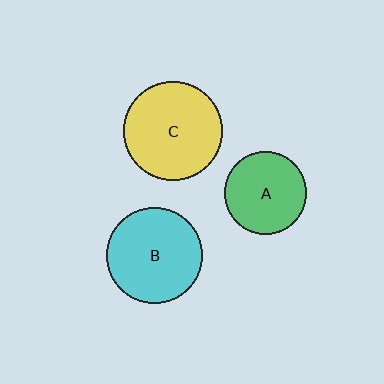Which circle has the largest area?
Circle C (yellow).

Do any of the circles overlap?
No, none of the circles overlap.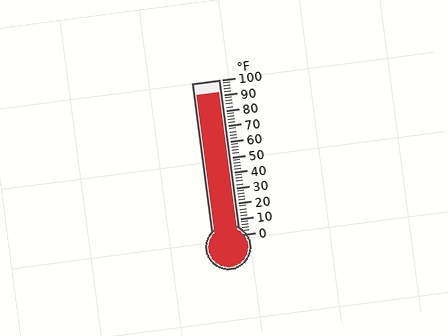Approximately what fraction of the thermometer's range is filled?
The thermometer is filled to approximately 90% of its range.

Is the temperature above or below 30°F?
The temperature is above 30°F.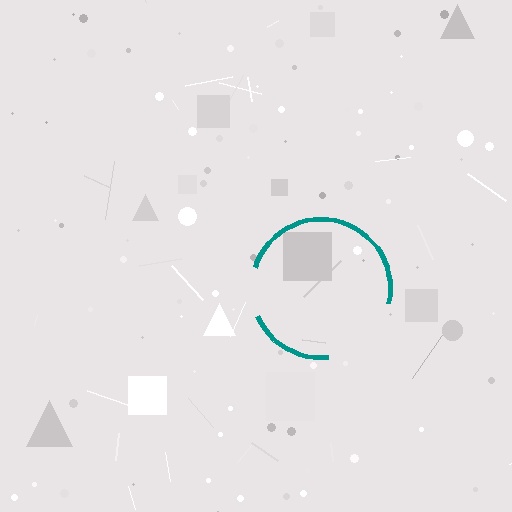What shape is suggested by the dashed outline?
The dashed outline suggests a circle.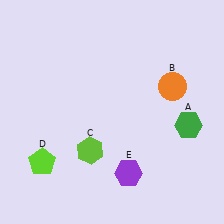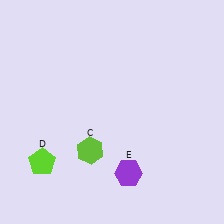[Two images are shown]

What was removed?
The orange circle (B), the green hexagon (A) were removed in Image 2.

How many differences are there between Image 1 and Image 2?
There are 2 differences between the two images.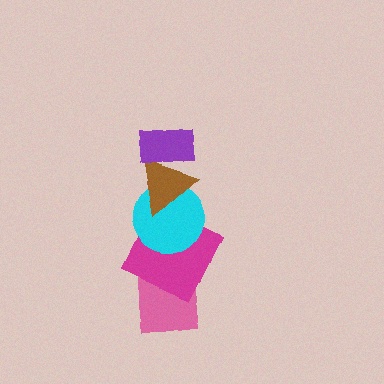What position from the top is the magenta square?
The magenta square is 4th from the top.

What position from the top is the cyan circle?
The cyan circle is 3rd from the top.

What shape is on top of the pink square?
The magenta square is on top of the pink square.